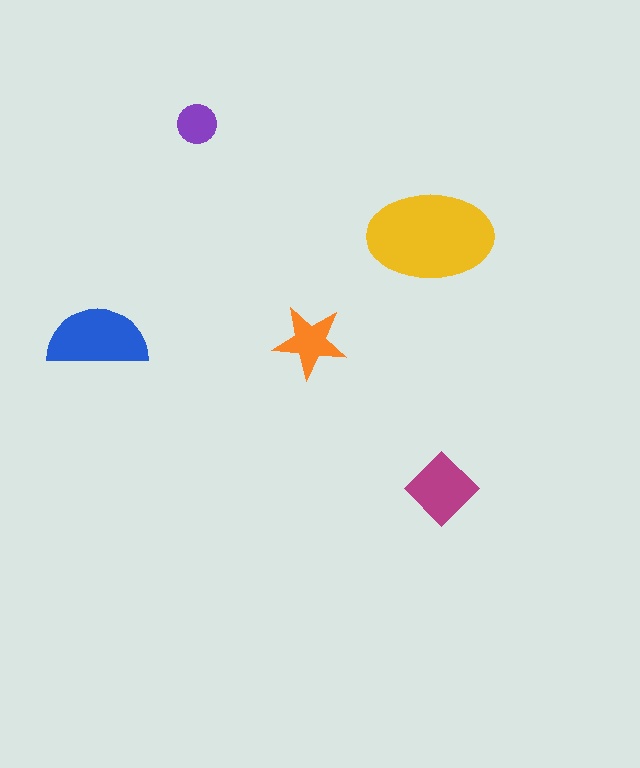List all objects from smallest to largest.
The purple circle, the orange star, the magenta diamond, the blue semicircle, the yellow ellipse.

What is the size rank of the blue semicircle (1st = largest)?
2nd.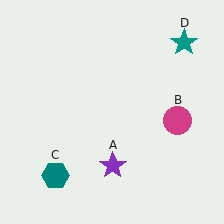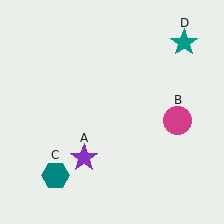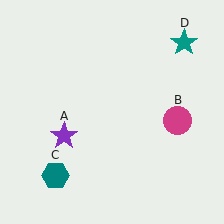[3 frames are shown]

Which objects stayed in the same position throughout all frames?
Magenta circle (object B) and teal hexagon (object C) and teal star (object D) remained stationary.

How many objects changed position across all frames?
1 object changed position: purple star (object A).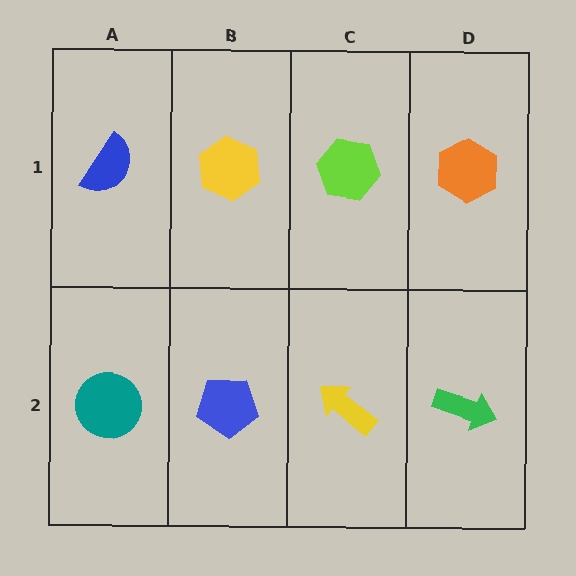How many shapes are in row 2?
4 shapes.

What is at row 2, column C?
A yellow arrow.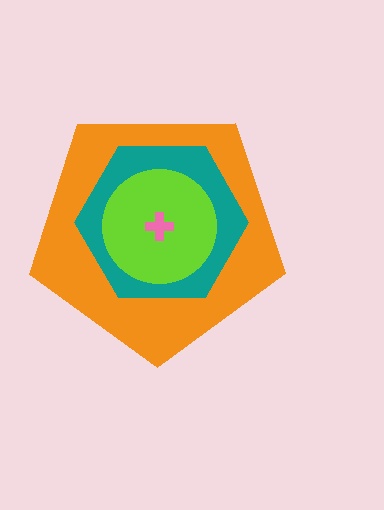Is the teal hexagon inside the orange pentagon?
Yes.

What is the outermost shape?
The orange pentagon.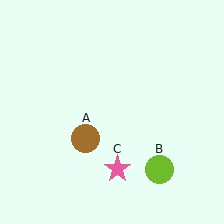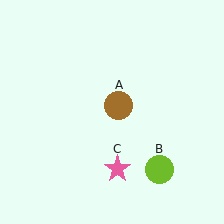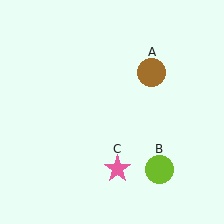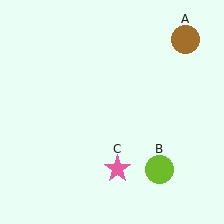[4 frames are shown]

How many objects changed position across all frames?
1 object changed position: brown circle (object A).